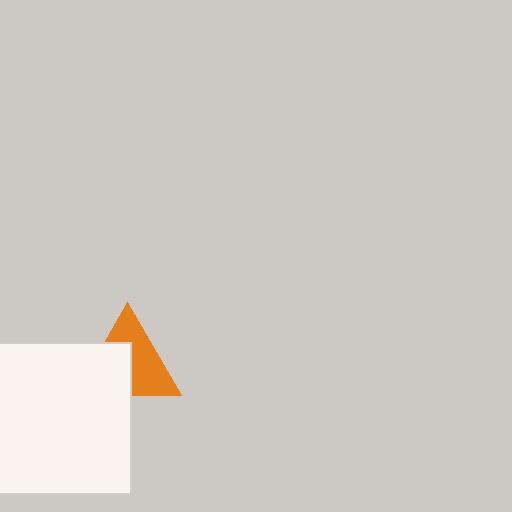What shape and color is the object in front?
The object in front is a white square.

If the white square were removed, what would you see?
You would see the complete orange triangle.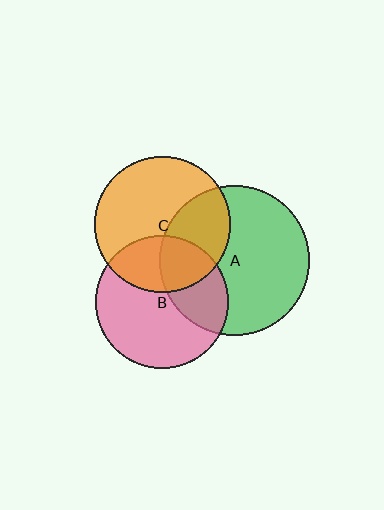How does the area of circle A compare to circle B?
Approximately 1.3 times.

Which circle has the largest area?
Circle A (green).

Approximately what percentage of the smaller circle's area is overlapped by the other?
Approximately 35%.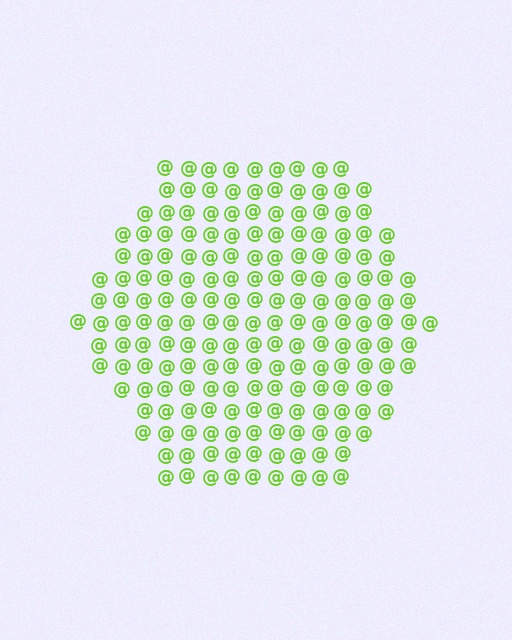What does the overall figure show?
The overall figure shows a hexagon.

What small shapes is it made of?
It is made of small at signs.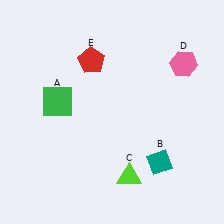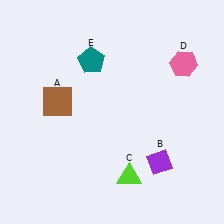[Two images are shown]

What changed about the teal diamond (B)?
In Image 1, B is teal. In Image 2, it changed to purple.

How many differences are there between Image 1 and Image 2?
There are 3 differences between the two images.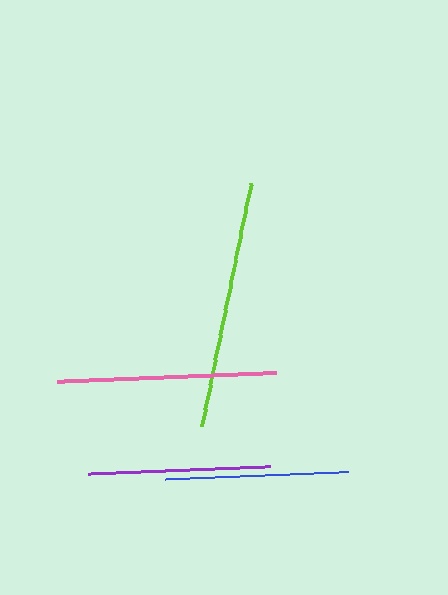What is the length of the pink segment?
The pink segment is approximately 219 pixels long.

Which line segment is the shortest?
The purple line is the shortest at approximately 182 pixels.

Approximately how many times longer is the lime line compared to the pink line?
The lime line is approximately 1.1 times the length of the pink line.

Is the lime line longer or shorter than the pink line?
The lime line is longer than the pink line.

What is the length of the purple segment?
The purple segment is approximately 182 pixels long.